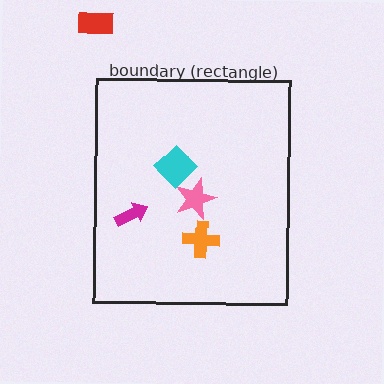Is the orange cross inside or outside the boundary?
Inside.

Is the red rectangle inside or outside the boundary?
Outside.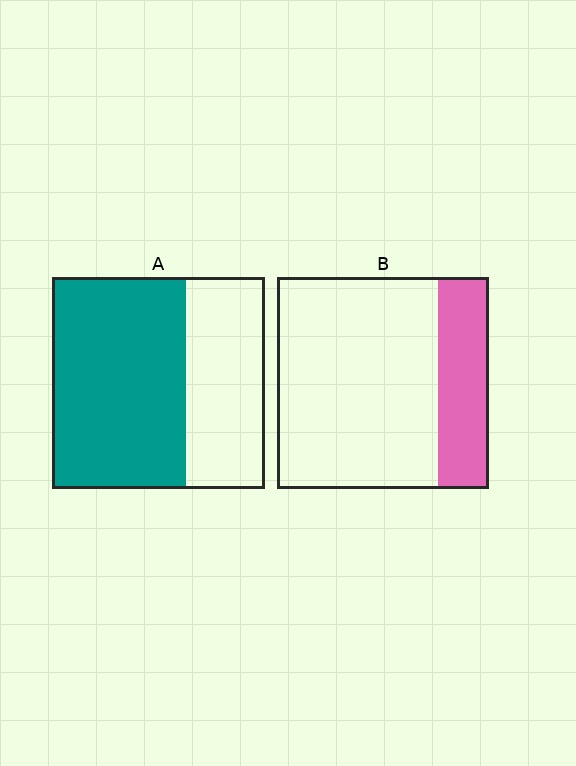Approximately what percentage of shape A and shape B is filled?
A is approximately 65% and B is approximately 25%.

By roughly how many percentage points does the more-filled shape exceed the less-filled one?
By roughly 40 percentage points (A over B).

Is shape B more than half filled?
No.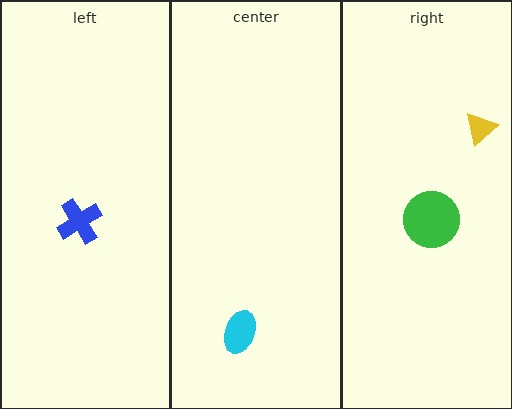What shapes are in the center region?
The cyan ellipse.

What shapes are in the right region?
The yellow triangle, the green circle.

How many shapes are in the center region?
1.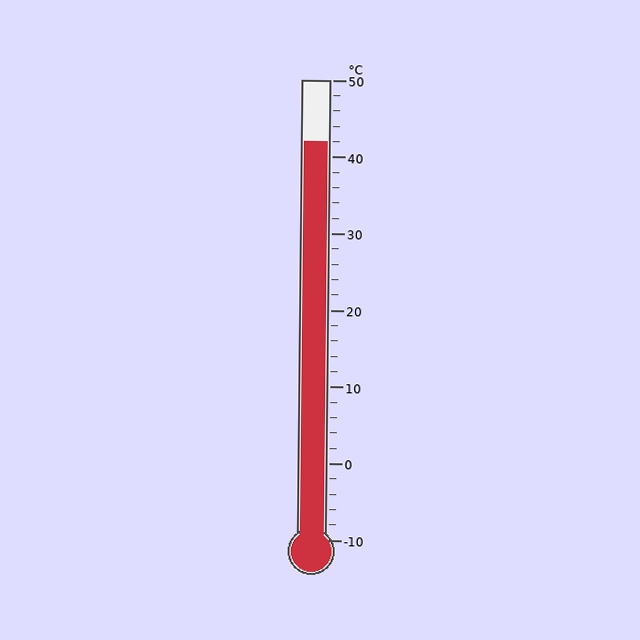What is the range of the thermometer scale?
The thermometer scale ranges from -10°C to 50°C.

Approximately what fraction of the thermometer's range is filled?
The thermometer is filled to approximately 85% of its range.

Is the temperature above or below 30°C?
The temperature is above 30°C.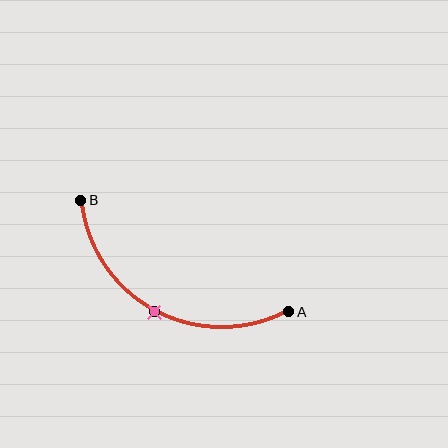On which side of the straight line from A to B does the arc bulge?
The arc bulges below the straight line connecting A and B.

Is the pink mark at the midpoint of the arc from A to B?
Yes. The pink mark lies on the arc at equal arc-length from both A and B — it is the arc midpoint.